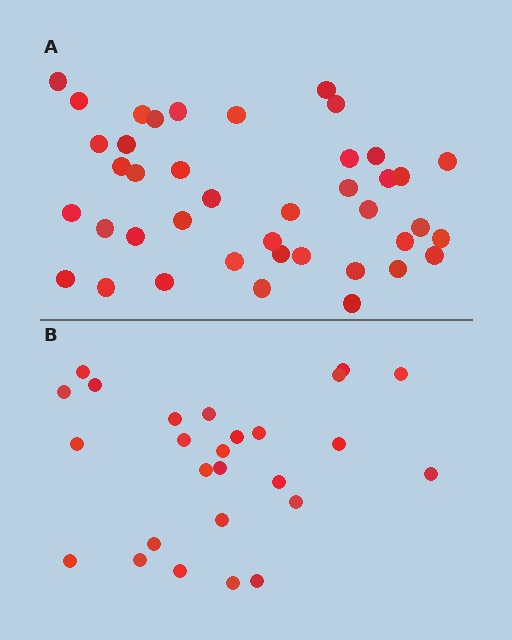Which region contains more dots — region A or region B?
Region A (the top region) has more dots.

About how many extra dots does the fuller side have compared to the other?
Region A has approximately 15 more dots than region B.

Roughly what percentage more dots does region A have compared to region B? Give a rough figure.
About 60% more.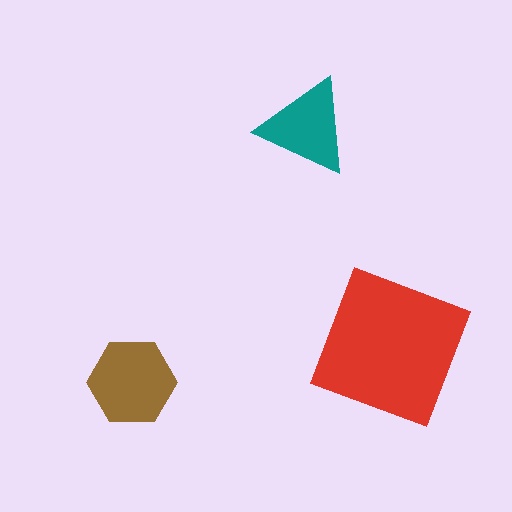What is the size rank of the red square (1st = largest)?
1st.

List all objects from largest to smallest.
The red square, the brown hexagon, the teal triangle.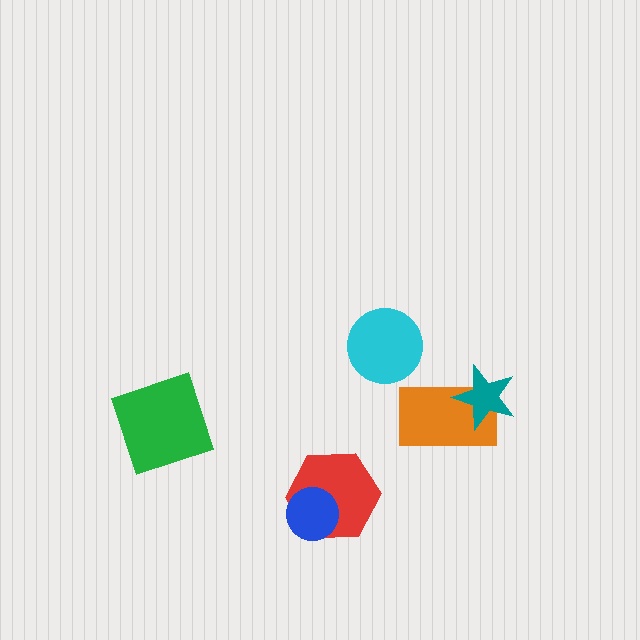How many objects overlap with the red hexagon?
1 object overlaps with the red hexagon.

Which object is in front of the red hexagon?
The blue circle is in front of the red hexagon.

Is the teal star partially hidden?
No, no other shape covers it.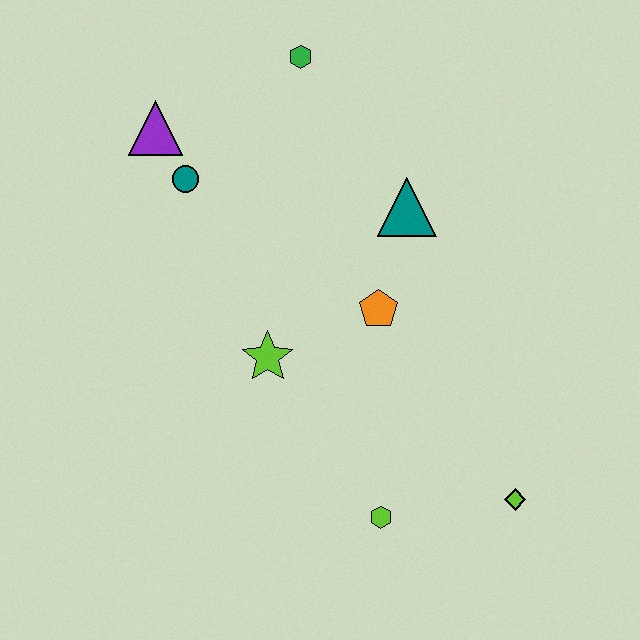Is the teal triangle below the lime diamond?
No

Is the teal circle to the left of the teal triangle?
Yes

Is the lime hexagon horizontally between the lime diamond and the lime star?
Yes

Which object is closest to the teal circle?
The purple triangle is closest to the teal circle.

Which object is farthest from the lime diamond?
The purple triangle is farthest from the lime diamond.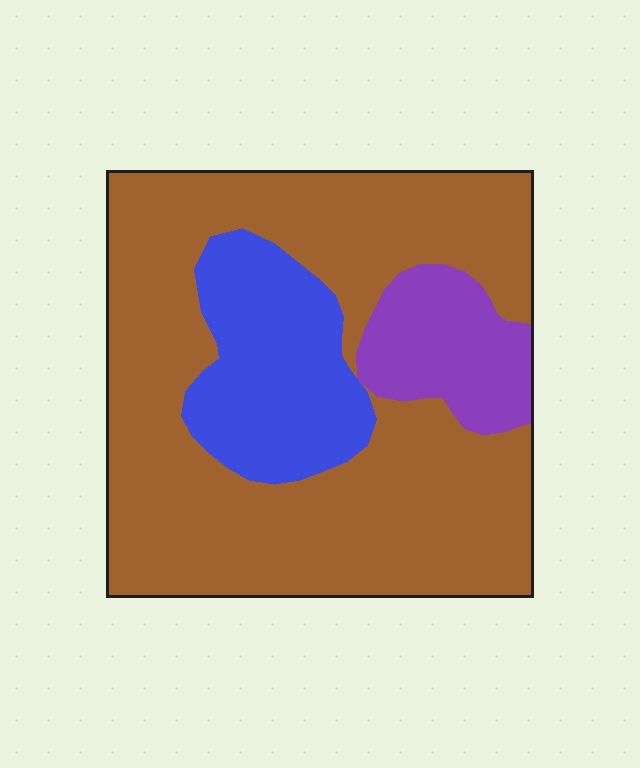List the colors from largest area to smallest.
From largest to smallest: brown, blue, purple.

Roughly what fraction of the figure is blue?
Blue takes up between a sixth and a third of the figure.